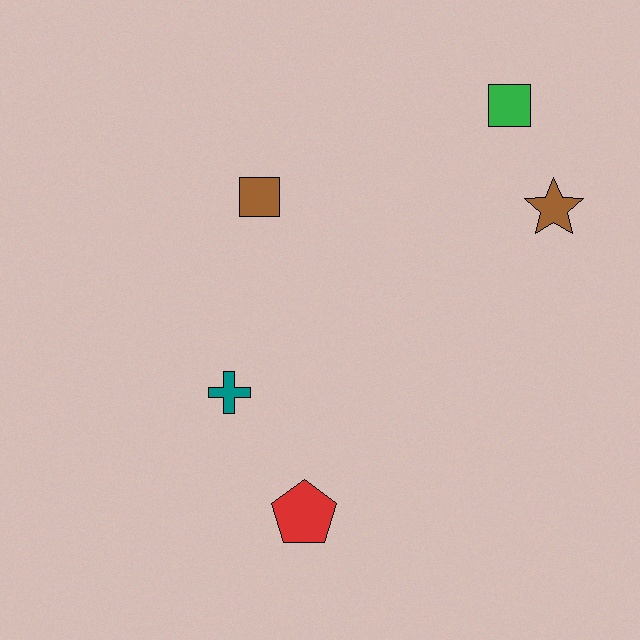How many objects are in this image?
There are 5 objects.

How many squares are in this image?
There are 2 squares.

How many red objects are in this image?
There is 1 red object.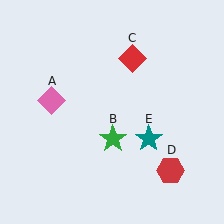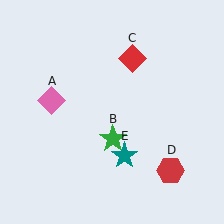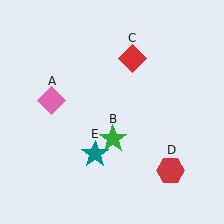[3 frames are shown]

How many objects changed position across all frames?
1 object changed position: teal star (object E).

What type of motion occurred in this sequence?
The teal star (object E) rotated clockwise around the center of the scene.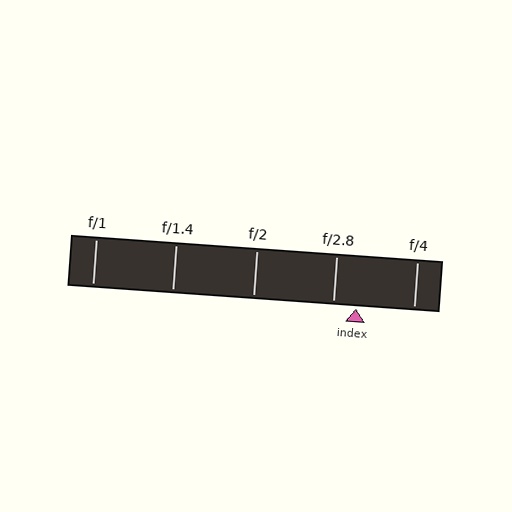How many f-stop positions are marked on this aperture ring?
There are 5 f-stop positions marked.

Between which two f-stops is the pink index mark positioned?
The index mark is between f/2.8 and f/4.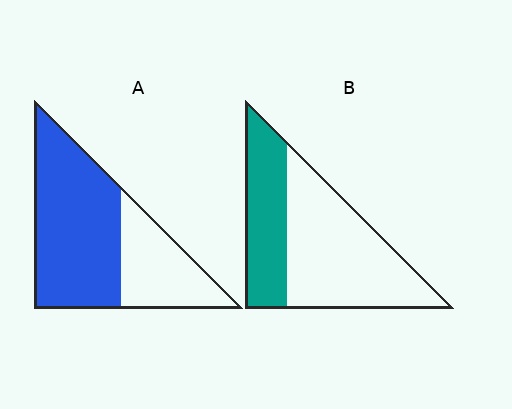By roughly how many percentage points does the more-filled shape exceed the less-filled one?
By roughly 30 percentage points (A over B).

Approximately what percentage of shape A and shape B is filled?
A is approximately 65% and B is approximately 35%.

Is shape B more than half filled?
No.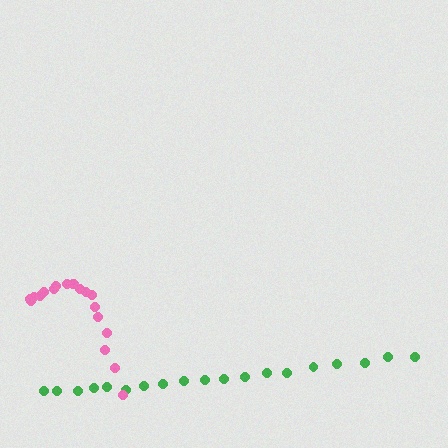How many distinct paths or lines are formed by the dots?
There are 2 distinct paths.